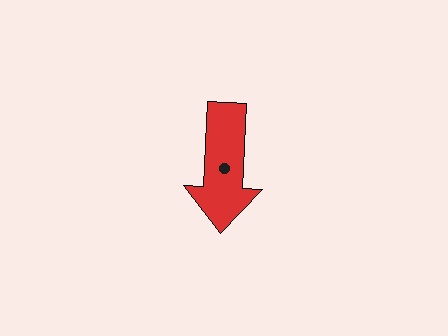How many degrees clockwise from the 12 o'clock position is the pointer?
Approximately 183 degrees.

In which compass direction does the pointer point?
South.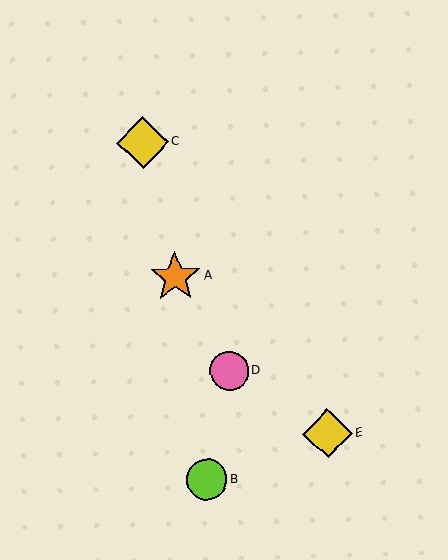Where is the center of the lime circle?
The center of the lime circle is at (207, 480).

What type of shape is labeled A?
Shape A is an orange star.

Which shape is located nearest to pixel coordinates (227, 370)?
The pink circle (labeled D) at (229, 371) is nearest to that location.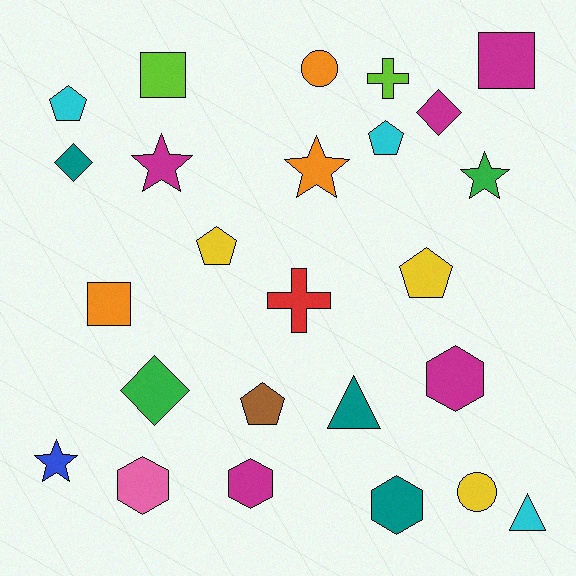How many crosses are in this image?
There are 2 crosses.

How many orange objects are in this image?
There are 3 orange objects.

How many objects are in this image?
There are 25 objects.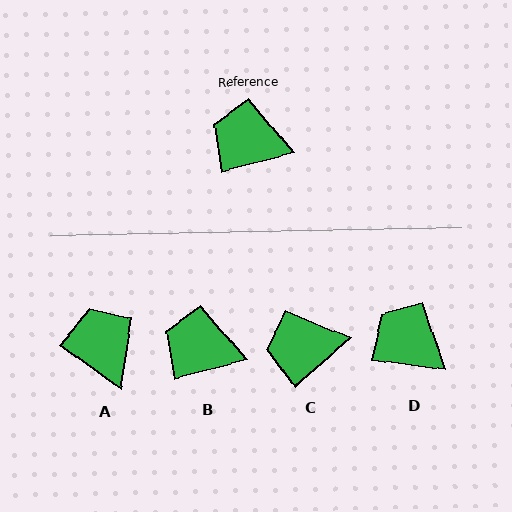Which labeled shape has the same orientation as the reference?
B.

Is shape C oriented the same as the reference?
No, it is off by about 27 degrees.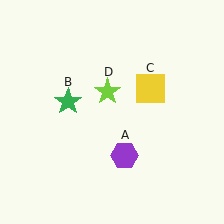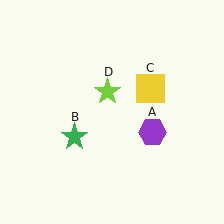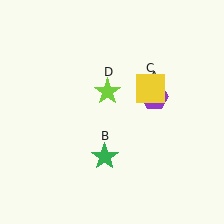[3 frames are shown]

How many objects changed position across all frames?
2 objects changed position: purple hexagon (object A), green star (object B).